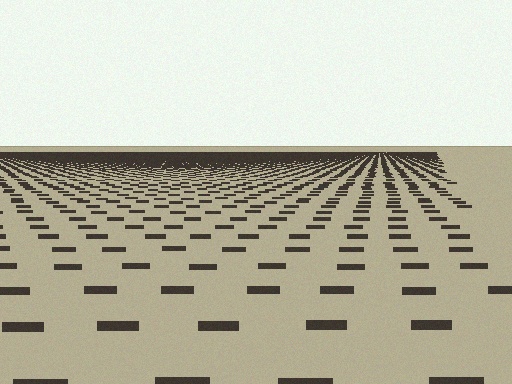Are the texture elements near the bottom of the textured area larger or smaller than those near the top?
Larger. Near the bottom, elements are closer to the viewer and appear at a bigger on-screen size.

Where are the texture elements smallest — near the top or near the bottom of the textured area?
Near the top.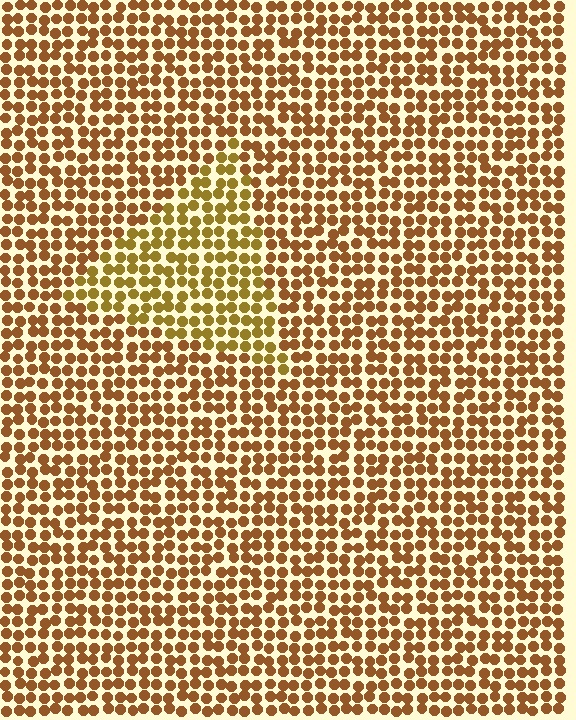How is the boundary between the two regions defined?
The boundary is defined purely by a slight shift in hue (about 22 degrees). Spacing, size, and orientation are identical on both sides.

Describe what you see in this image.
The image is filled with small brown elements in a uniform arrangement. A triangle-shaped region is visible where the elements are tinted to a slightly different hue, forming a subtle color boundary.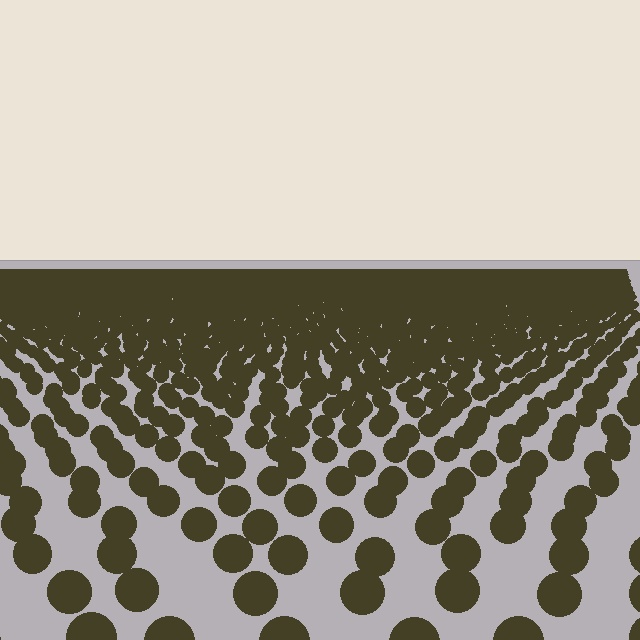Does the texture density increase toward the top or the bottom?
Density increases toward the top.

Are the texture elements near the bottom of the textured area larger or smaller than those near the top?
Larger. Near the bottom, elements are closer to the viewer and appear at a bigger on-screen size.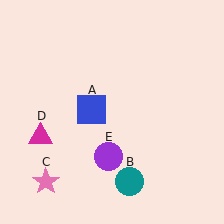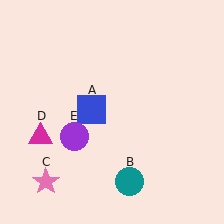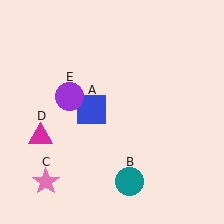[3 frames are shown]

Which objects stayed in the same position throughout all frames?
Blue square (object A) and teal circle (object B) and pink star (object C) and magenta triangle (object D) remained stationary.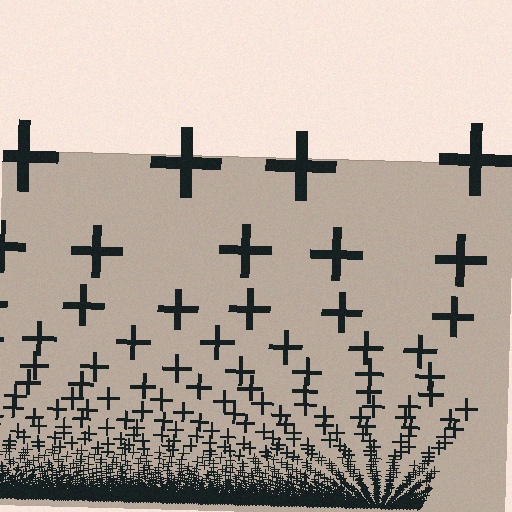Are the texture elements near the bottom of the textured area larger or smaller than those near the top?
Smaller. The gradient is inverted — elements near the bottom are smaller and denser.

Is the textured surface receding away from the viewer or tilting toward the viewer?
The surface appears to tilt toward the viewer. Texture elements get larger and sparser toward the top.